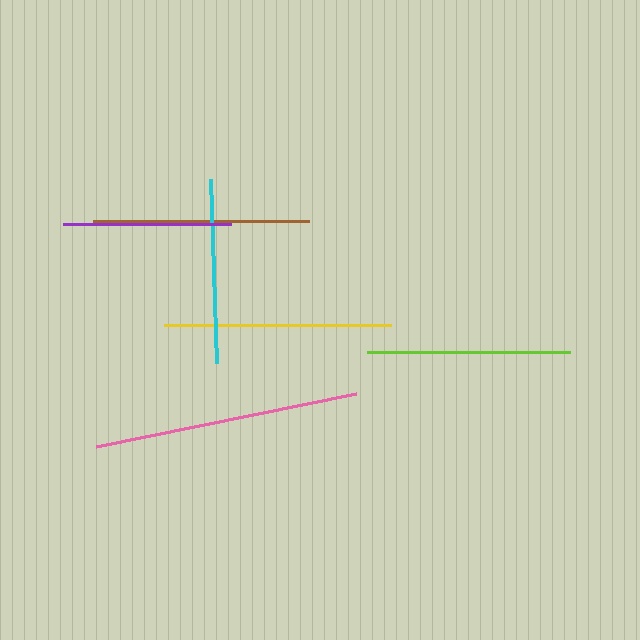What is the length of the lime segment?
The lime segment is approximately 203 pixels long.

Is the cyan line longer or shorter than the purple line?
The cyan line is longer than the purple line.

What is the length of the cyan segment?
The cyan segment is approximately 184 pixels long.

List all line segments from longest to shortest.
From longest to shortest: pink, yellow, brown, lime, cyan, purple.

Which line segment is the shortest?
The purple line is the shortest at approximately 168 pixels.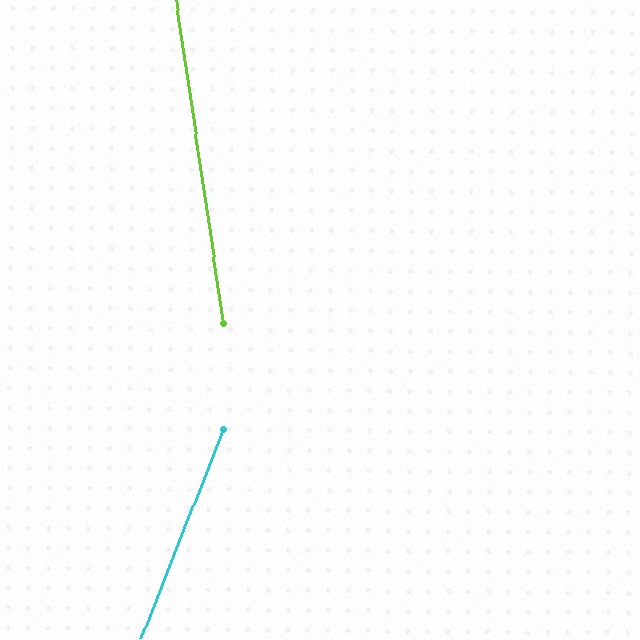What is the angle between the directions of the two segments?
Approximately 30 degrees.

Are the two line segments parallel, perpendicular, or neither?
Neither parallel nor perpendicular — they differ by about 30°.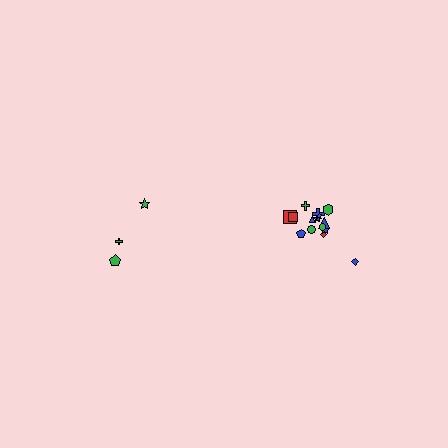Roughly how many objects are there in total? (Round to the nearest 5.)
Roughly 20 objects in total.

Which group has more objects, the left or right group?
The right group.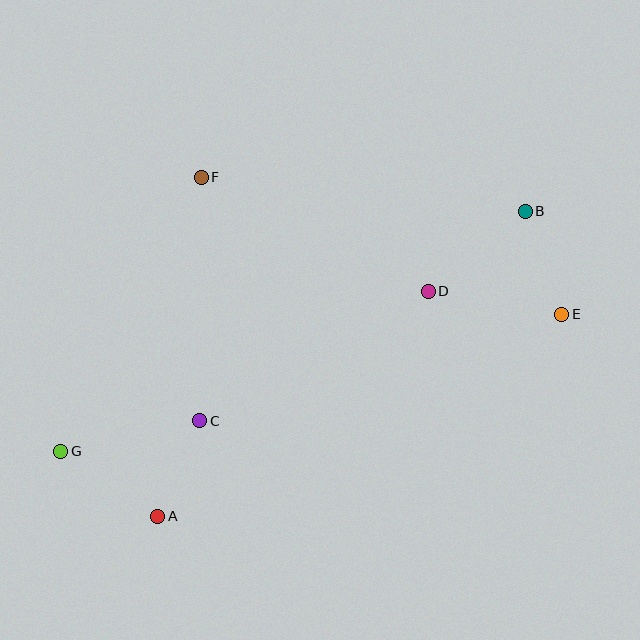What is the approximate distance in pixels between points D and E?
The distance between D and E is approximately 135 pixels.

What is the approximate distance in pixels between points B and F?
The distance between B and F is approximately 326 pixels.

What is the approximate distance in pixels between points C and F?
The distance between C and F is approximately 244 pixels.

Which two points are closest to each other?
Points A and C are closest to each other.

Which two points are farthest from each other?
Points B and G are farthest from each other.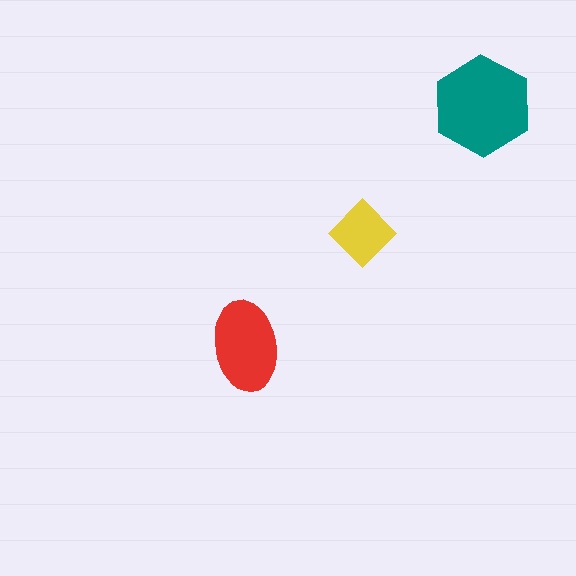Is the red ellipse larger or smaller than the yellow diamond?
Larger.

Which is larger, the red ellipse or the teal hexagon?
The teal hexagon.